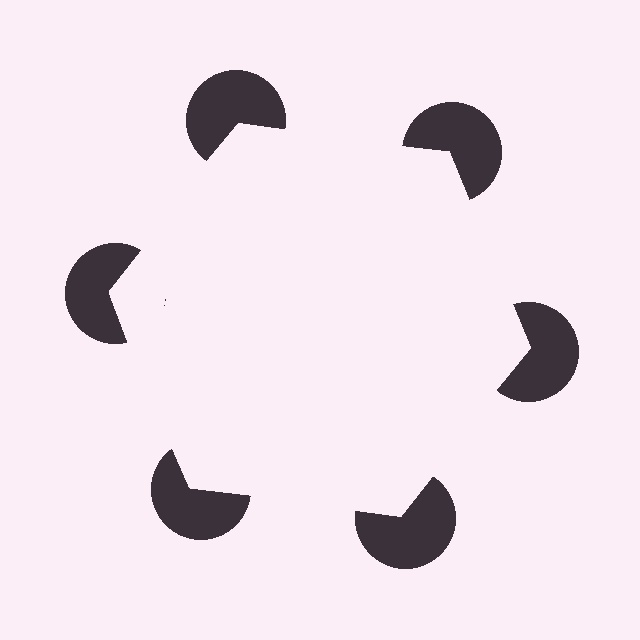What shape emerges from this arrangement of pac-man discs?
An illusory hexagon — its edges are inferred from the aligned wedge cuts in the pac-man discs, not physically drawn.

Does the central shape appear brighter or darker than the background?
It typically appears slightly brighter than the background, even though no actual brightness change is drawn.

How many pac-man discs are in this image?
There are 6 — one at each vertex of the illusory hexagon.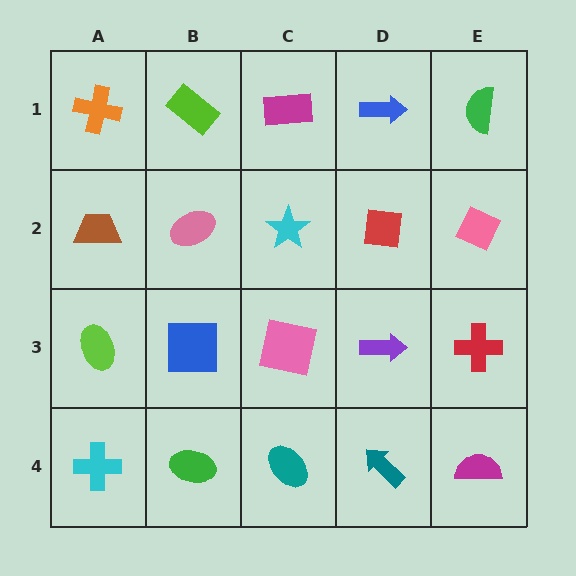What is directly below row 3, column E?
A magenta semicircle.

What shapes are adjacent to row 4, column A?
A lime ellipse (row 3, column A), a green ellipse (row 4, column B).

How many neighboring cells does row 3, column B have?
4.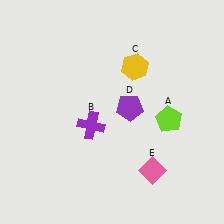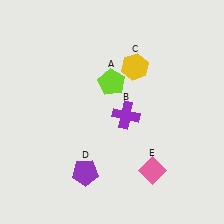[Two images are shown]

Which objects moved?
The objects that moved are: the lime pentagon (A), the purple cross (B), the purple pentagon (D).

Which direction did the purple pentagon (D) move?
The purple pentagon (D) moved down.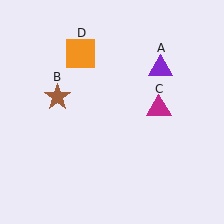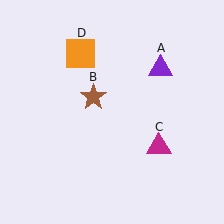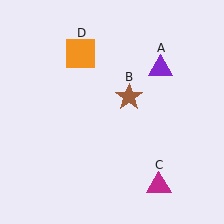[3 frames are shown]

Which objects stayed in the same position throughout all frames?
Purple triangle (object A) and orange square (object D) remained stationary.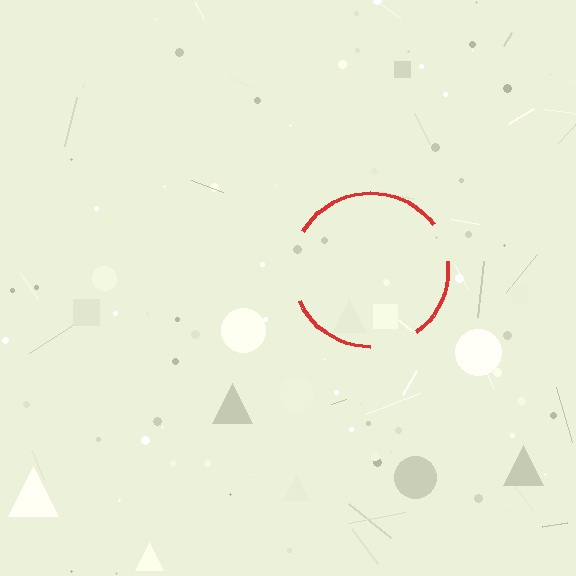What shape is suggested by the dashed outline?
The dashed outline suggests a circle.